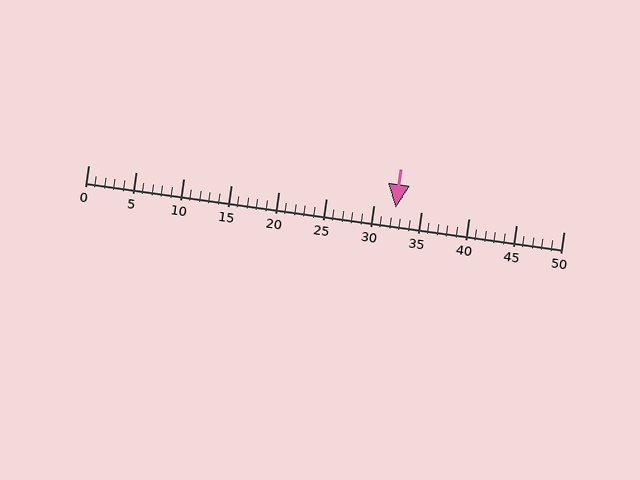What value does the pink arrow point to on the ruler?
The pink arrow points to approximately 32.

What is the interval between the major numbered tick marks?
The major tick marks are spaced 5 units apart.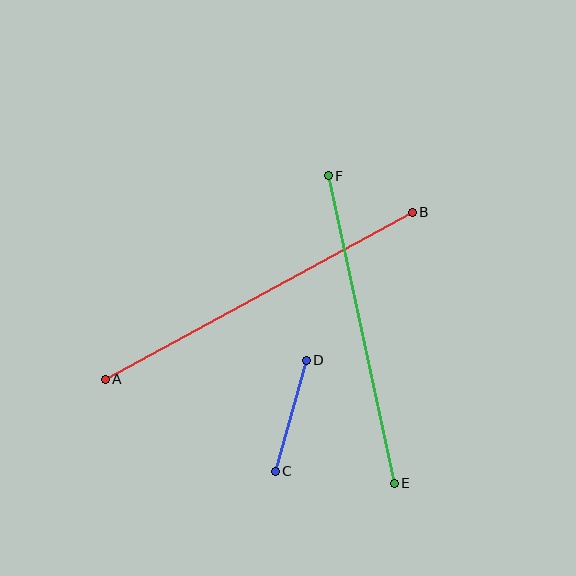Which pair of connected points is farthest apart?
Points A and B are farthest apart.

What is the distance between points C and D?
The distance is approximately 115 pixels.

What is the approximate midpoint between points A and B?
The midpoint is at approximately (259, 296) pixels.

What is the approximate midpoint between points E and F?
The midpoint is at approximately (361, 329) pixels.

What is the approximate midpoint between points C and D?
The midpoint is at approximately (291, 416) pixels.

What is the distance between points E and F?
The distance is approximately 315 pixels.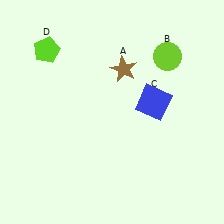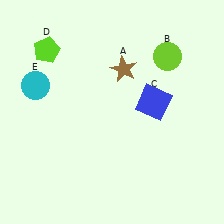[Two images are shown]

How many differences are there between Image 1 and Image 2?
There is 1 difference between the two images.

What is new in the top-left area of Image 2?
A cyan circle (E) was added in the top-left area of Image 2.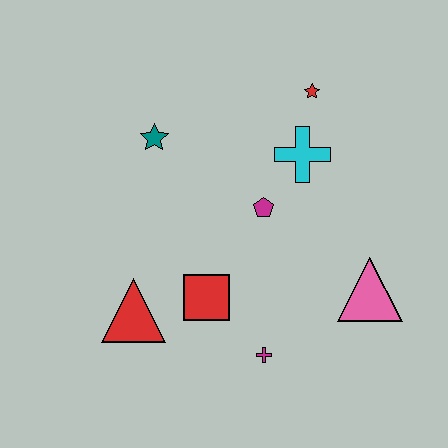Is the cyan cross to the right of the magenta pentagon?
Yes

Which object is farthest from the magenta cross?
The red star is farthest from the magenta cross.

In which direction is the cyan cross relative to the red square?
The cyan cross is above the red square.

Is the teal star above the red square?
Yes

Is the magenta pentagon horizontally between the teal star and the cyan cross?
Yes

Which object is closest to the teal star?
The magenta pentagon is closest to the teal star.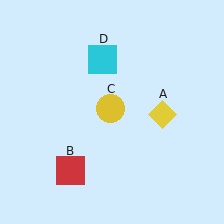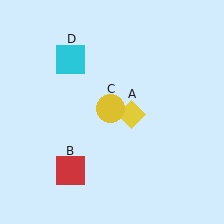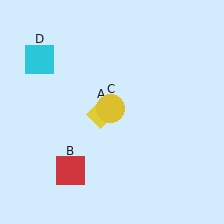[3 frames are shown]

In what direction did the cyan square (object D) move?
The cyan square (object D) moved left.